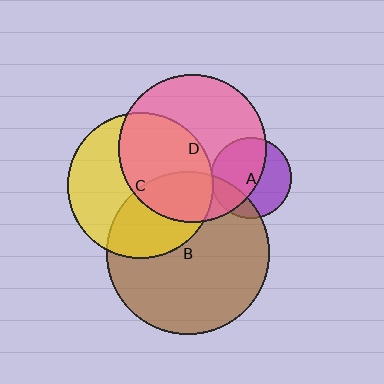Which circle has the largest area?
Circle B (brown).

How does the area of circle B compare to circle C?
Approximately 1.2 times.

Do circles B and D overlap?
Yes.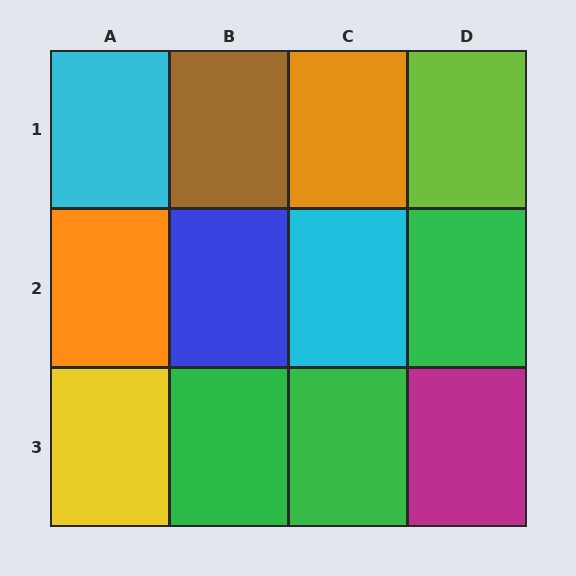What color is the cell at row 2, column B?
Blue.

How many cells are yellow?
1 cell is yellow.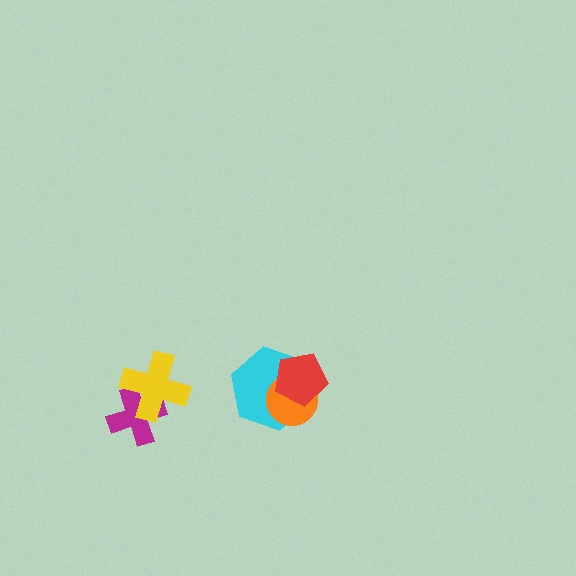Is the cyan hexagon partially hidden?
Yes, it is partially covered by another shape.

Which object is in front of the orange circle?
The red pentagon is in front of the orange circle.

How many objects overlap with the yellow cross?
1 object overlaps with the yellow cross.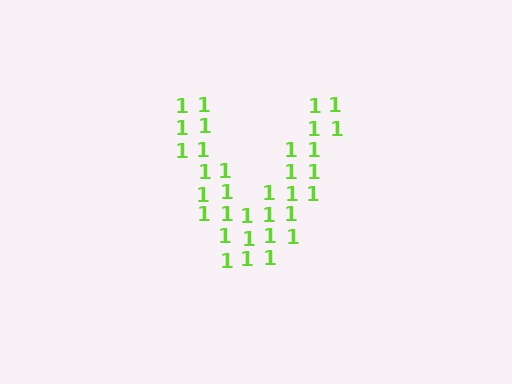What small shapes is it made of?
It is made of small digit 1's.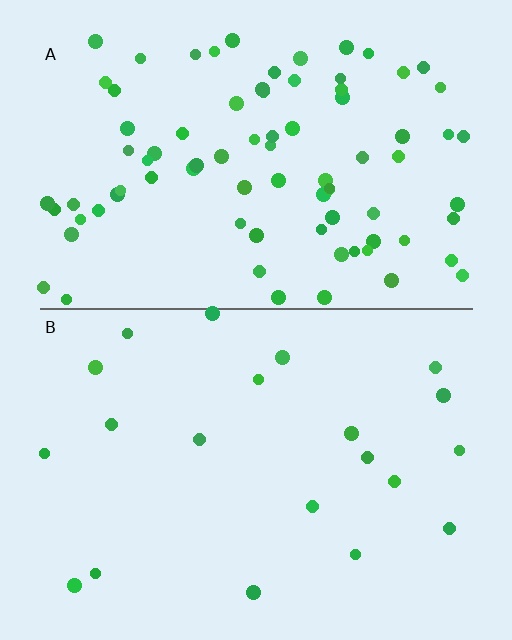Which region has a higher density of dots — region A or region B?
A (the top).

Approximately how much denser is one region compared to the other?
Approximately 4.0× — region A over region B.